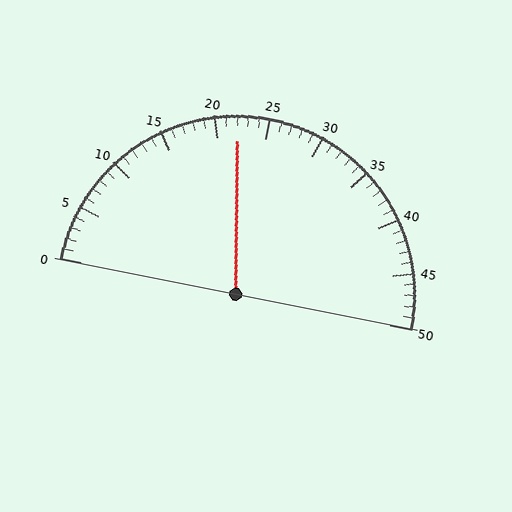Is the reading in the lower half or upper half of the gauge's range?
The reading is in the lower half of the range (0 to 50).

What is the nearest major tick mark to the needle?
The nearest major tick mark is 20.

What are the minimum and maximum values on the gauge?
The gauge ranges from 0 to 50.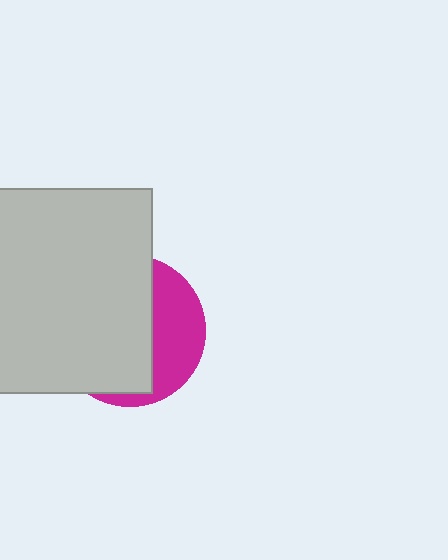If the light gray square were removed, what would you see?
You would see the complete magenta circle.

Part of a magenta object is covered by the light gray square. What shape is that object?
It is a circle.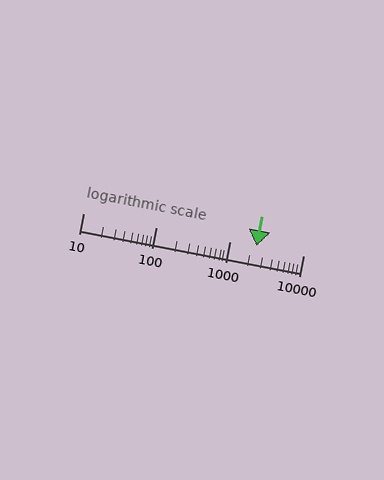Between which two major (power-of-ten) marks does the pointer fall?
The pointer is between 1000 and 10000.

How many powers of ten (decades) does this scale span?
The scale spans 3 decades, from 10 to 10000.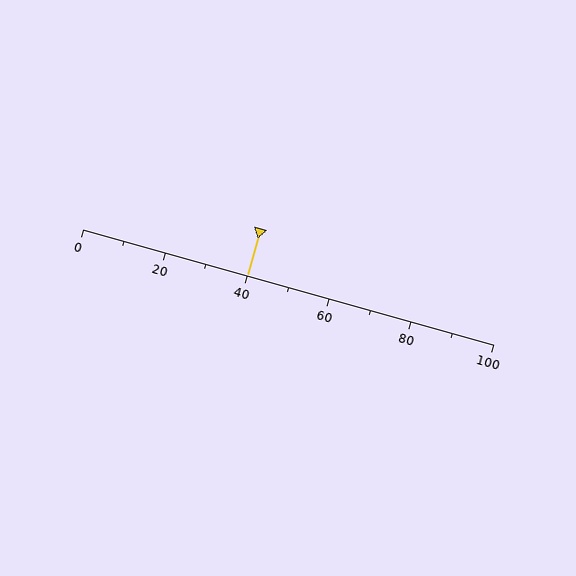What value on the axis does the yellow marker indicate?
The marker indicates approximately 40.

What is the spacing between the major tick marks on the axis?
The major ticks are spaced 20 apart.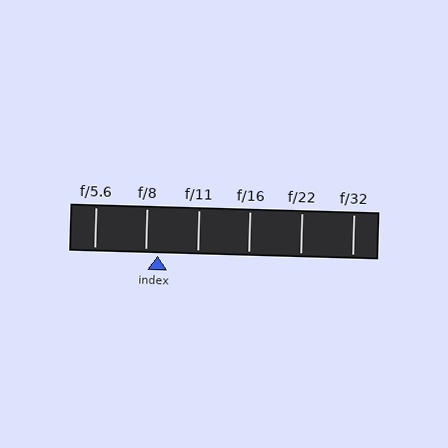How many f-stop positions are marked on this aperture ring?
There are 6 f-stop positions marked.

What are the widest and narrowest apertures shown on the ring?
The widest aperture shown is f/5.6 and the narrowest is f/32.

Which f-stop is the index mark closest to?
The index mark is closest to f/8.